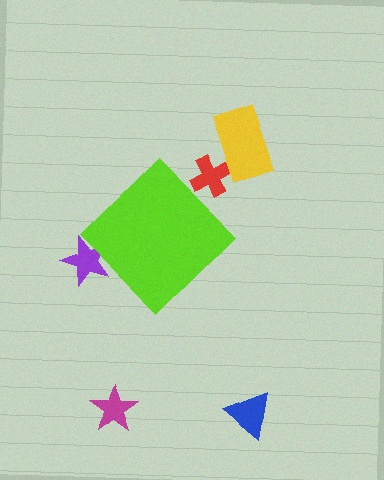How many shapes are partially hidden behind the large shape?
2 shapes are partially hidden.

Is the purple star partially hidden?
Yes, the purple star is partially hidden behind the lime diamond.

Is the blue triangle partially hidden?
No, the blue triangle is fully visible.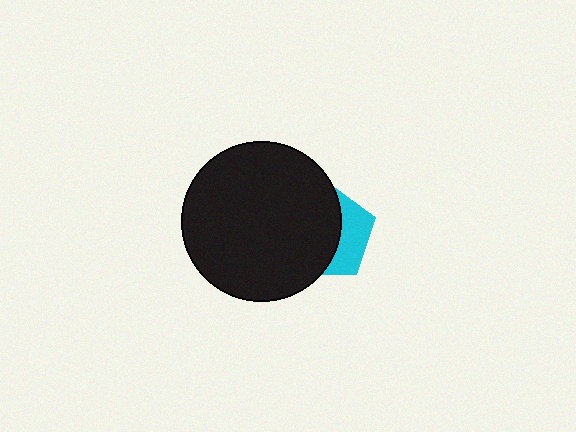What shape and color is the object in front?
The object in front is a black circle.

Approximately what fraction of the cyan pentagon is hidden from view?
Roughly 65% of the cyan pentagon is hidden behind the black circle.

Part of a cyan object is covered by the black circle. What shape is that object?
It is a pentagon.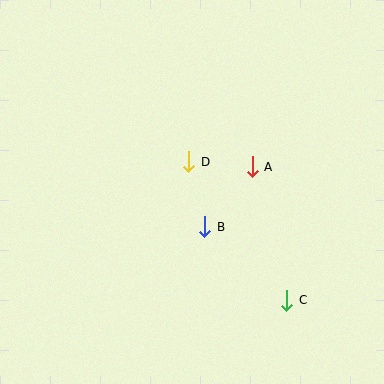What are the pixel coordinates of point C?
Point C is at (287, 300).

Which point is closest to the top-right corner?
Point A is closest to the top-right corner.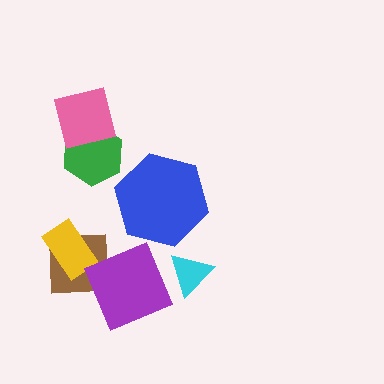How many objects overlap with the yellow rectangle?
1 object overlaps with the yellow rectangle.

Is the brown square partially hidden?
Yes, it is partially covered by another shape.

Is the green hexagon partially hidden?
Yes, it is partially covered by another shape.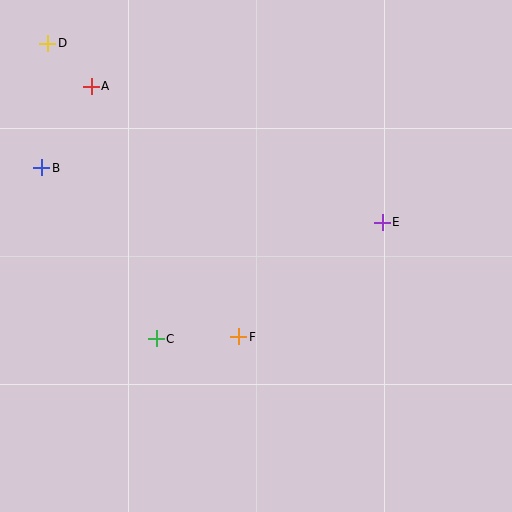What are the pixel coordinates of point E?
Point E is at (382, 222).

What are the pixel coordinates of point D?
Point D is at (48, 43).